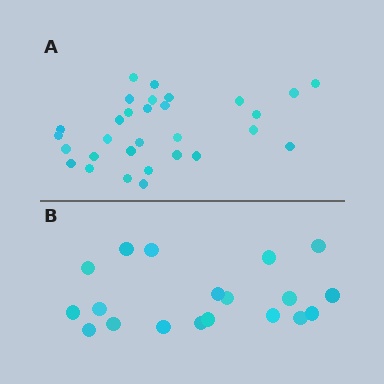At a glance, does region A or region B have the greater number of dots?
Region A (the top region) has more dots.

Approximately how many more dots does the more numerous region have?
Region A has roughly 12 or so more dots than region B.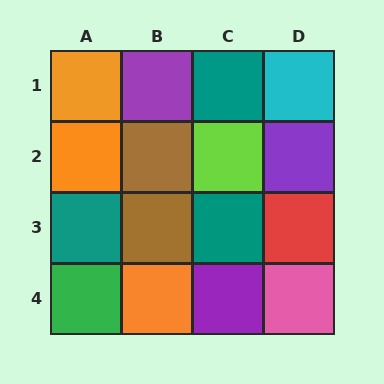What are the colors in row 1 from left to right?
Orange, purple, teal, cyan.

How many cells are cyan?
1 cell is cyan.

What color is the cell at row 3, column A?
Teal.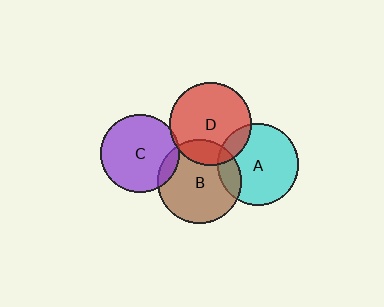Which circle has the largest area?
Circle B (brown).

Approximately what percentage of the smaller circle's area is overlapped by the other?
Approximately 10%.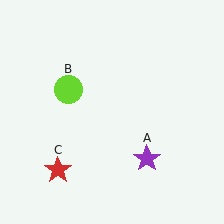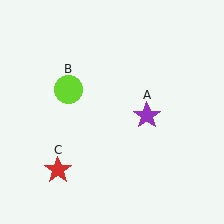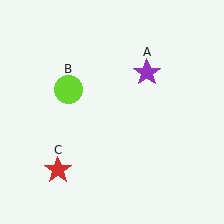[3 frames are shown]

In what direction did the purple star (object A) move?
The purple star (object A) moved up.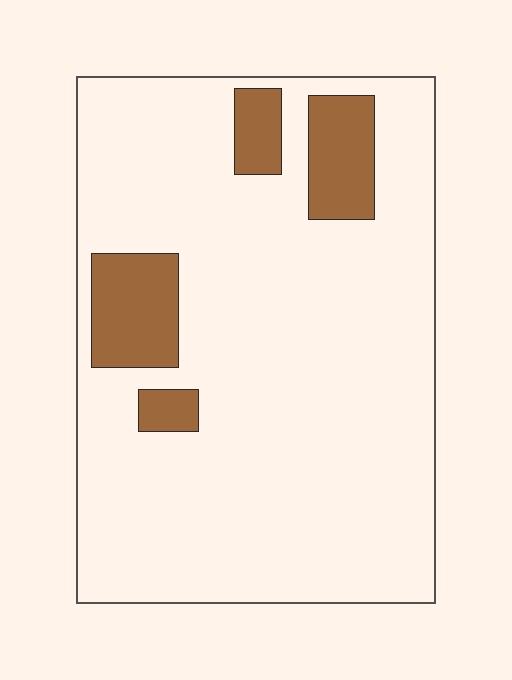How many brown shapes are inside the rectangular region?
4.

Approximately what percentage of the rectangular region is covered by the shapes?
Approximately 15%.